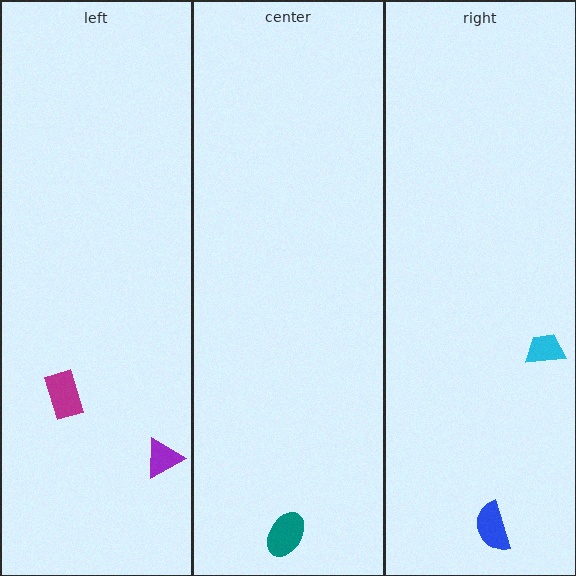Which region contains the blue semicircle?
The right region.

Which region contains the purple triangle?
The left region.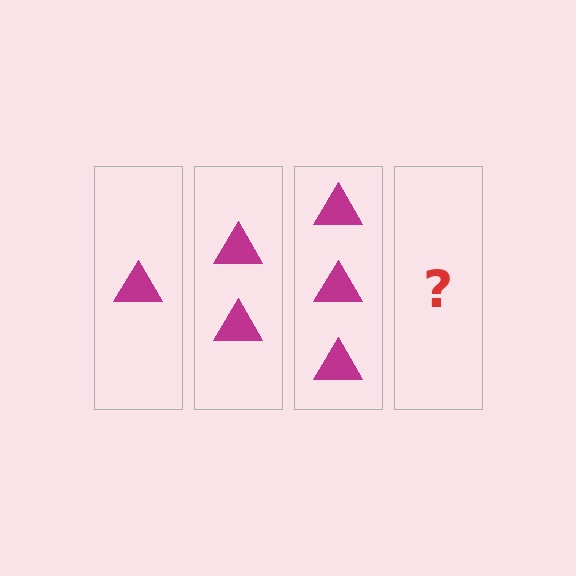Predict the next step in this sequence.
The next step is 4 triangles.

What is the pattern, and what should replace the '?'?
The pattern is that each step adds one more triangle. The '?' should be 4 triangles.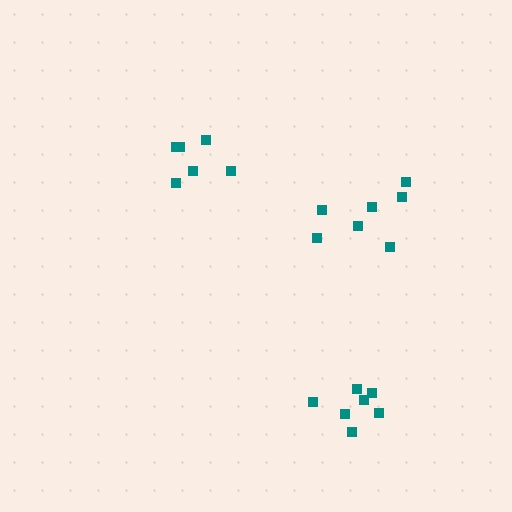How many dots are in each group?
Group 1: 7 dots, Group 2: 7 dots, Group 3: 6 dots (20 total).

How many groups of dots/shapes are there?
There are 3 groups.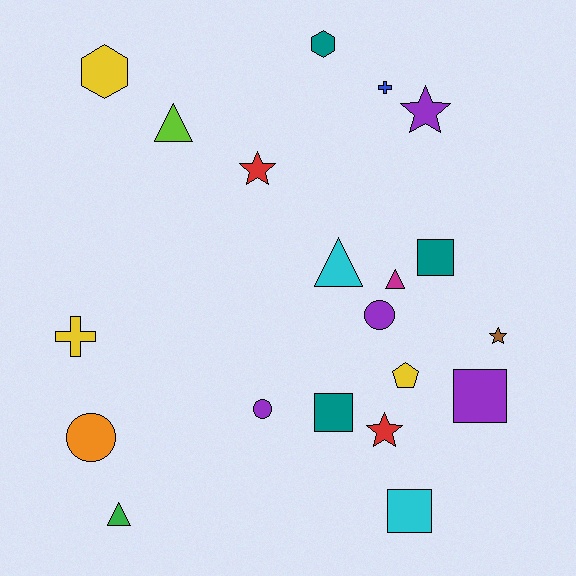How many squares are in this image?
There are 4 squares.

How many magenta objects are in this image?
There is 1 magenta object.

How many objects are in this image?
There are 20 objects.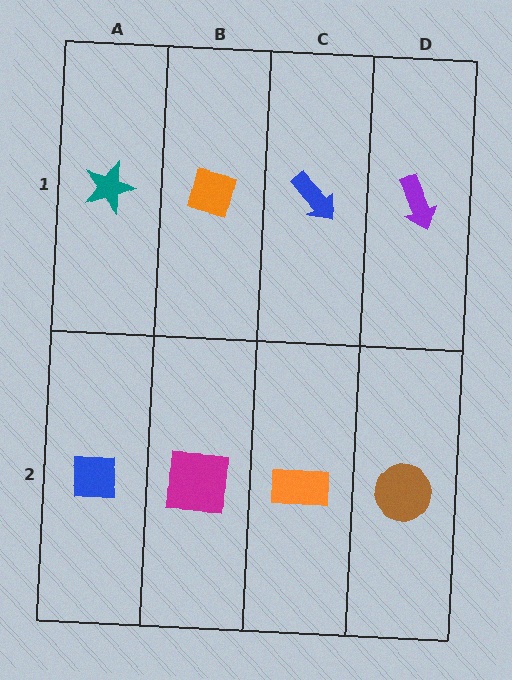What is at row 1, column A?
A teal star.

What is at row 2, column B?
A magenta square.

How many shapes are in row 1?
4 shapes.